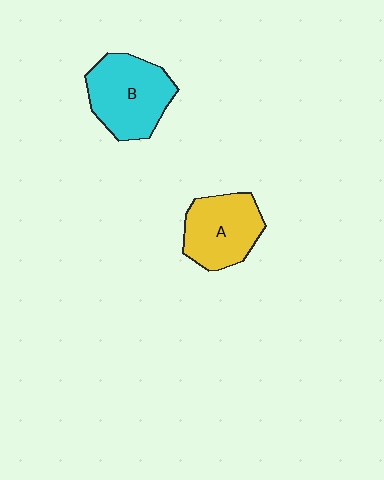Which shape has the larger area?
Shape B (cyan).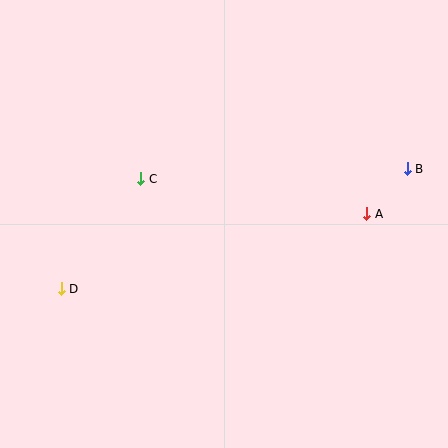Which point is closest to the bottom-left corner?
Point D is closest to the bottom-left corner.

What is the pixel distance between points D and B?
The distance between D and B is 366 pixels.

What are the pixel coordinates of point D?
Point D is at (61, 289).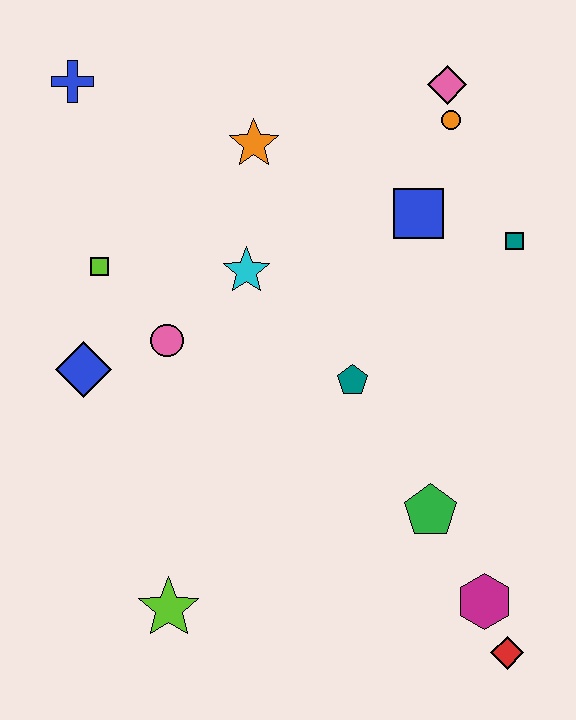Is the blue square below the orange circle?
Yes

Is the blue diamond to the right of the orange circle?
No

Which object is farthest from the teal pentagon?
The blue cross is farthest from the teal pentagon.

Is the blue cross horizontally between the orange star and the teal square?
No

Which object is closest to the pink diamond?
The orange circle is closest to the pink diamond.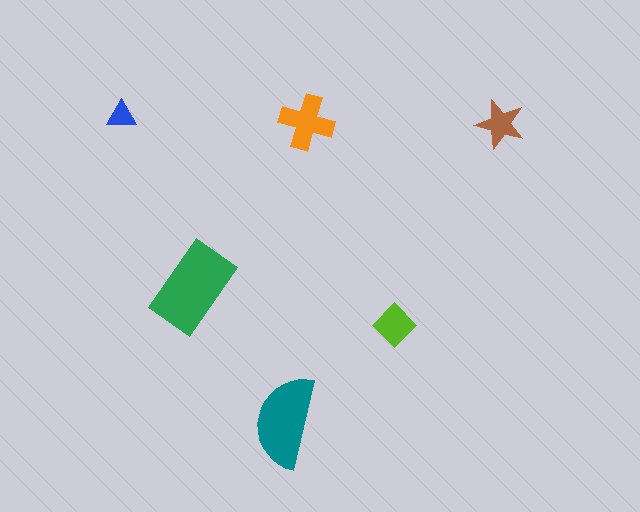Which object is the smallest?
The blue triangle.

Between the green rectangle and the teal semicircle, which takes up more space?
The green rectangle.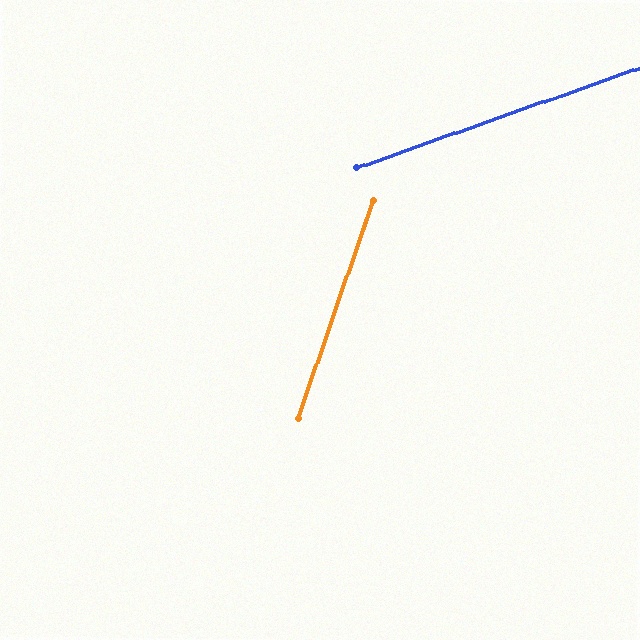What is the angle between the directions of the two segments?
Approximately 51 degrees.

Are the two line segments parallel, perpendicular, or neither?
Neither parallel nor perpendicular — they differ by about 51°.